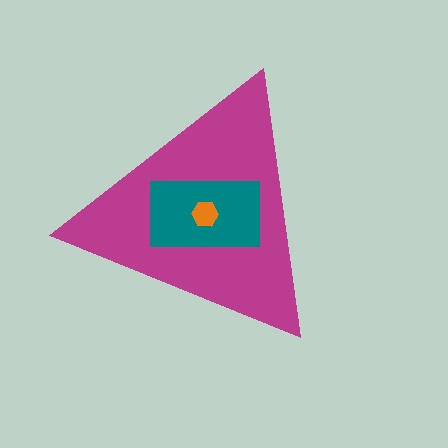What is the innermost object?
The orange hexagon.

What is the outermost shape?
The magenta triangle.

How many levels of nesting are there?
3.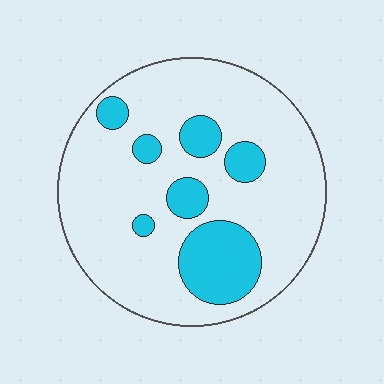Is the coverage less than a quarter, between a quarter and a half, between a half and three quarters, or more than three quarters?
Less than a quarter.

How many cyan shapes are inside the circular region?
7.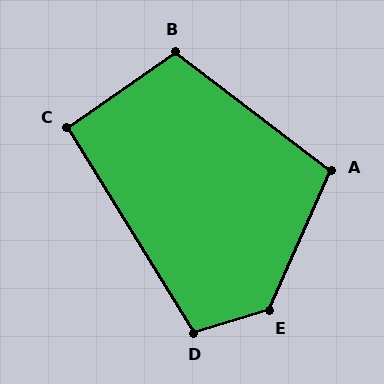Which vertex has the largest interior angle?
E, at approximately 131 degrees.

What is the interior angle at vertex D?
Approximately 105 degrees (obtuse).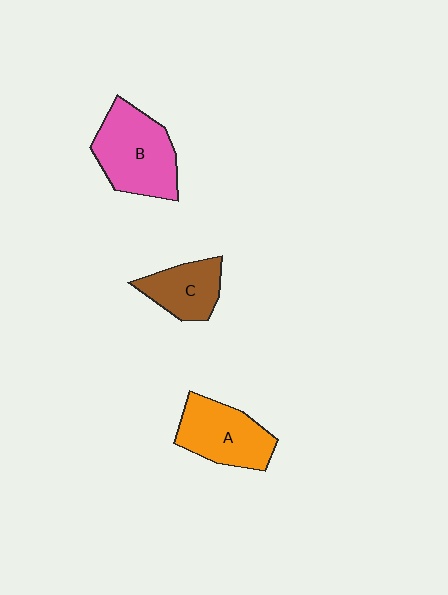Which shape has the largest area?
Shape B (pink).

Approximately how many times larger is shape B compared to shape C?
Approximately 1.6 times.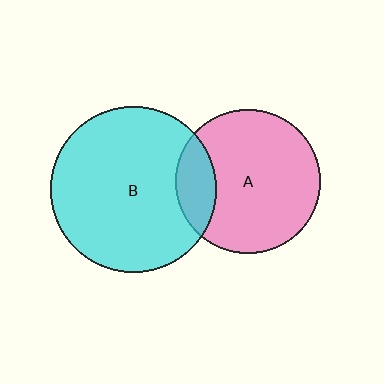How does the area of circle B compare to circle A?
Approximately 1.3 times.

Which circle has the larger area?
Circle B (cyan).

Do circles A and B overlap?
Yes.